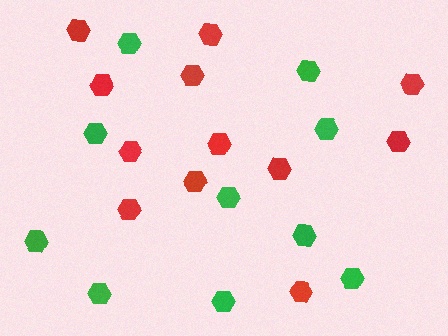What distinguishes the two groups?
There are 2 groups: one group of green hexagons (10) and one group of red hexagons (12).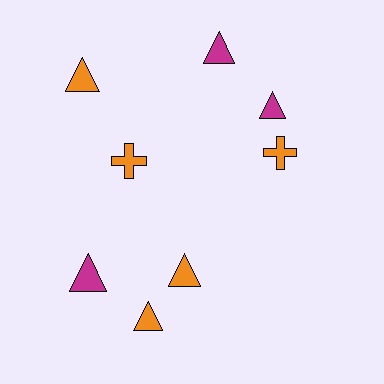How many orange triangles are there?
There are 3 orange triangles.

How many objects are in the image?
There are 8 objects.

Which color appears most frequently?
Orange, with 5 objects.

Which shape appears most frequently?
Triangle, with 6 objects.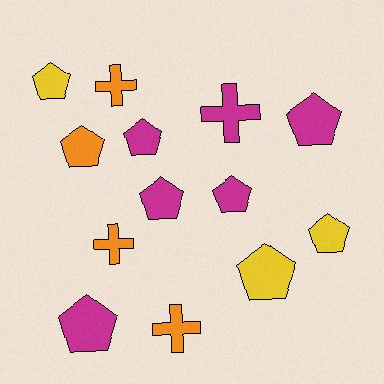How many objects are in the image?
There are 13 objects.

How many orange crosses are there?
There are 3 orange crosses.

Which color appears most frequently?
Magenta, with 6 objects.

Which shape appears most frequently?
Pentagon, with 9 objects.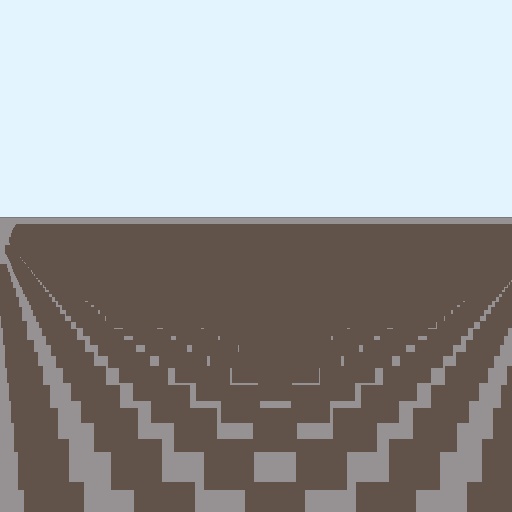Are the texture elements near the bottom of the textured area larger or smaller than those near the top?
Larger. Near the bottom, elements are closer to the viewer and appear at a bigger on-screen size.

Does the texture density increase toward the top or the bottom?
Density increases toward the top.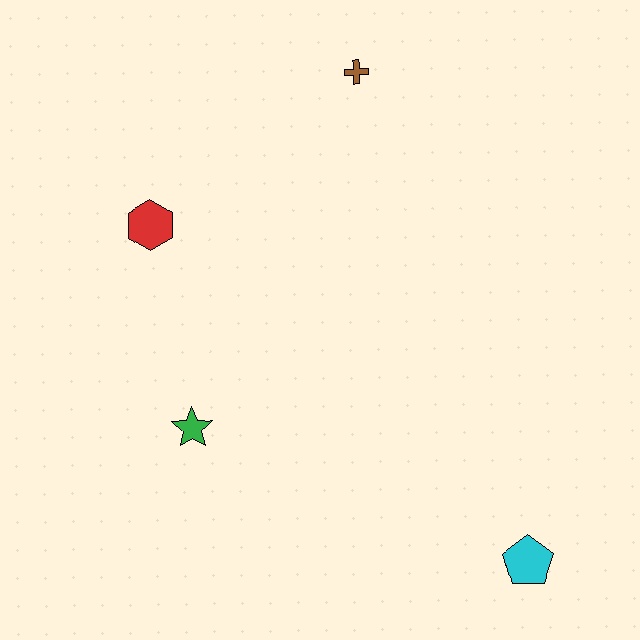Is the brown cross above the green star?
Yes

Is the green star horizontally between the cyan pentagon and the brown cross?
No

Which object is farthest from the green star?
The brown cross is farthest from the green star.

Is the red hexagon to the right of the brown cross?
No